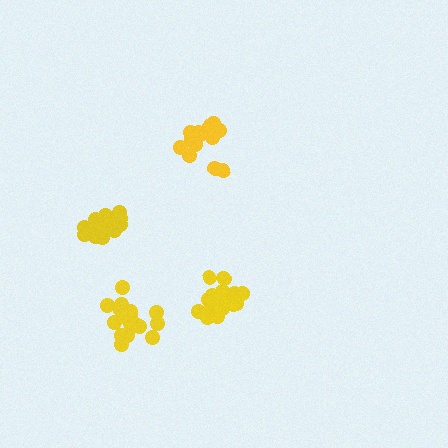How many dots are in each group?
Group 1: 16 dots, Group 2: 18 dots, Group 3: 16 dots, Group 4: 21 dots (71 total).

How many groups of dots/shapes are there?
There are 4 groups.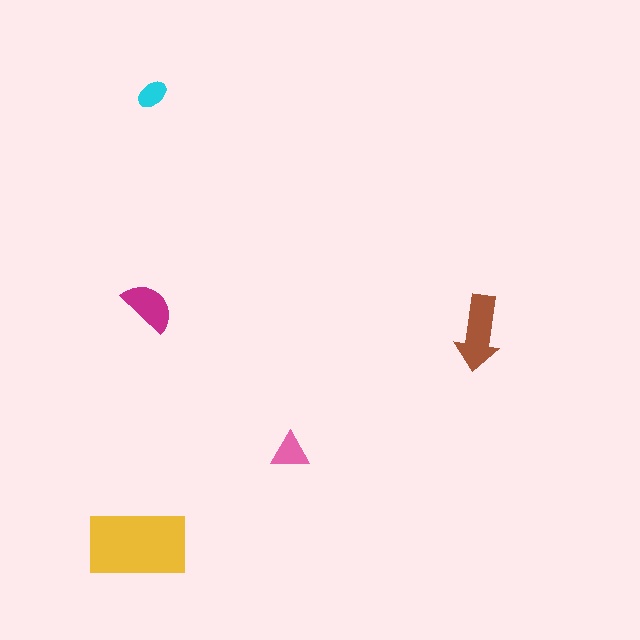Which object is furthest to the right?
The brown arrow is rightmost.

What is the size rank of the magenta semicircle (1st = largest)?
3rd.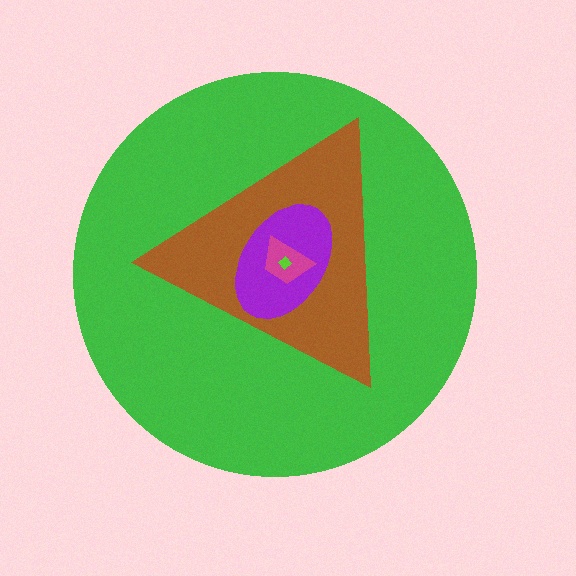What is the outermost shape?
The green circle.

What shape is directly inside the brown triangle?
The purple ellipse.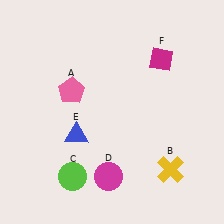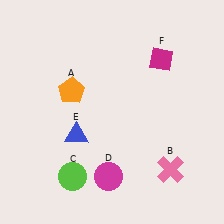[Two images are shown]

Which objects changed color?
A changed from pink to orange. B changed from yellow to pink.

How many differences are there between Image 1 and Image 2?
There are 2 differences between the two images.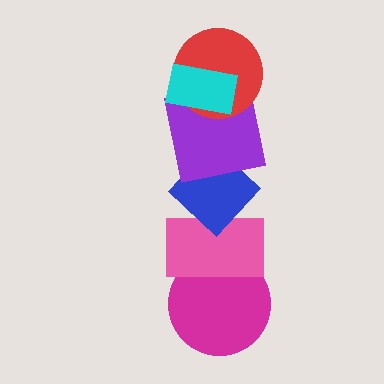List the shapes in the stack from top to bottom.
From top to bottom: the cyan rectangle, the red circle, the purple square, the blue diamond, the pink rectangle, the magenta circle.